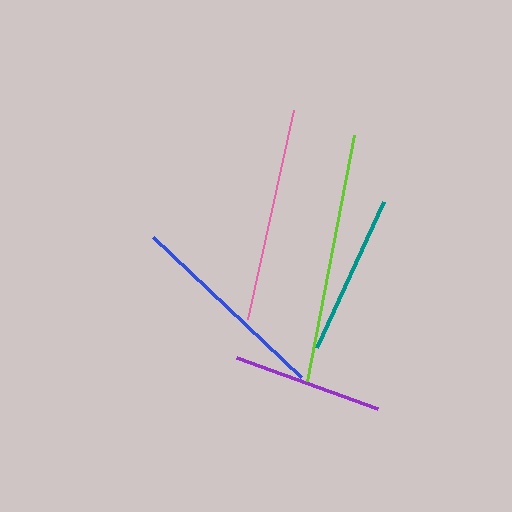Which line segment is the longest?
The lime line is the longest at approximately 250 pixels.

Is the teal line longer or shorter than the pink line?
The pink line is longer than the teal line.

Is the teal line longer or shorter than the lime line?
The lime line is longer than the teal line.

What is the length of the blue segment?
The blue segment is approximately 204 pixels long.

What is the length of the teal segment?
The teal segment is approximately 160 pixels long.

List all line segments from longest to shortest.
From longest to shortest: lime, pink, blue, teal, purple.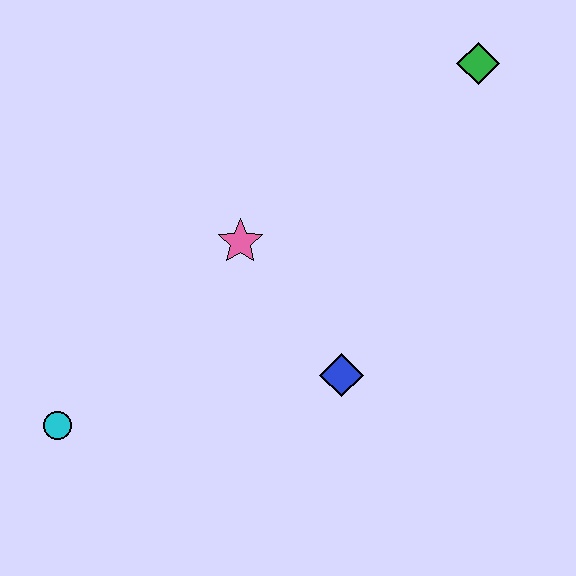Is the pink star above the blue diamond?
Yes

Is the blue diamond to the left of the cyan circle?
No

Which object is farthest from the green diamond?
The cyan circle is farthest from the green diamond.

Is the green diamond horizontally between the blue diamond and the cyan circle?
No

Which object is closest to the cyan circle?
The pink star is closest to the cyan circle.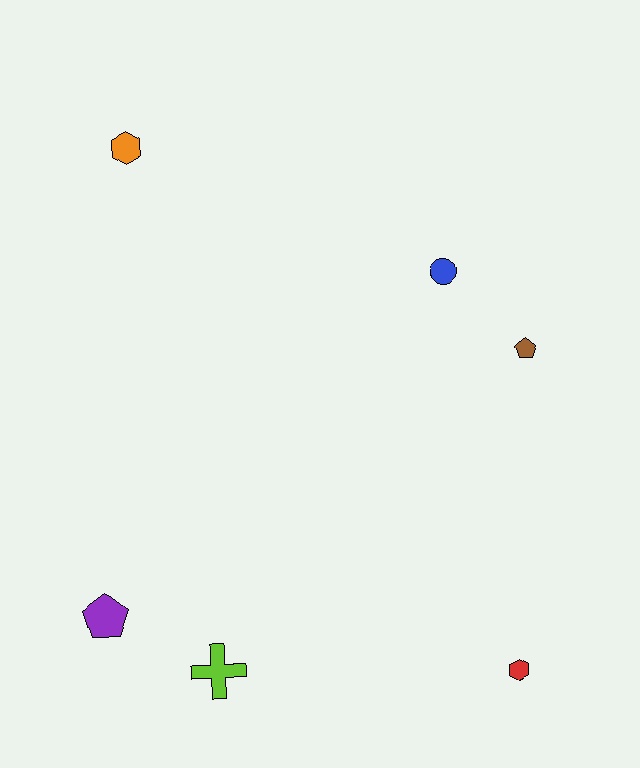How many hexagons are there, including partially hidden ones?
There are 2 hexagons.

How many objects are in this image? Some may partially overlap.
There are 6 objects.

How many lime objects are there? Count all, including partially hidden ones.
There is 1 lime object.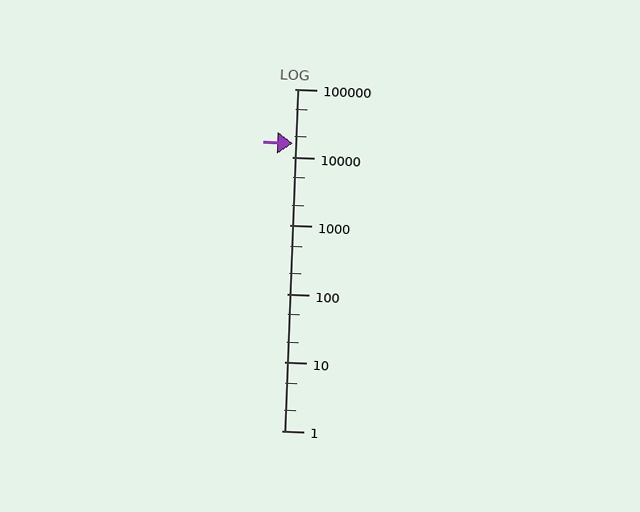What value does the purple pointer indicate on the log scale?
The pointer indicates approximately 16000.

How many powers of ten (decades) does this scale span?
The scale spans 5 decades, from 1 to 100000.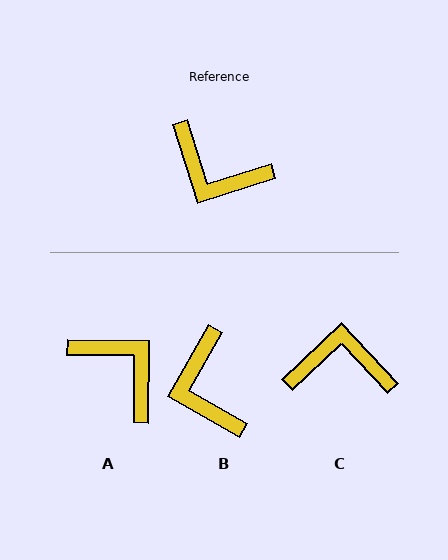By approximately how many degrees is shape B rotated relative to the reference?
Approximately 47 degrees clockwise.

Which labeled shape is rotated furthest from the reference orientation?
A, about 162 degrees away.